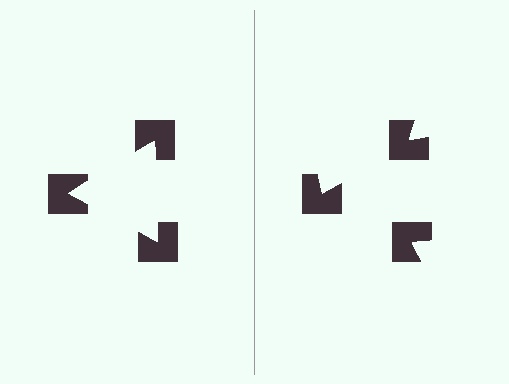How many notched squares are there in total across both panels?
6 — 3 on each side.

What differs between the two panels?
The notched squares are positioned identically on both sides; only the wedge orientations differ. On the left they align to a triangle; on the right they are misaligned.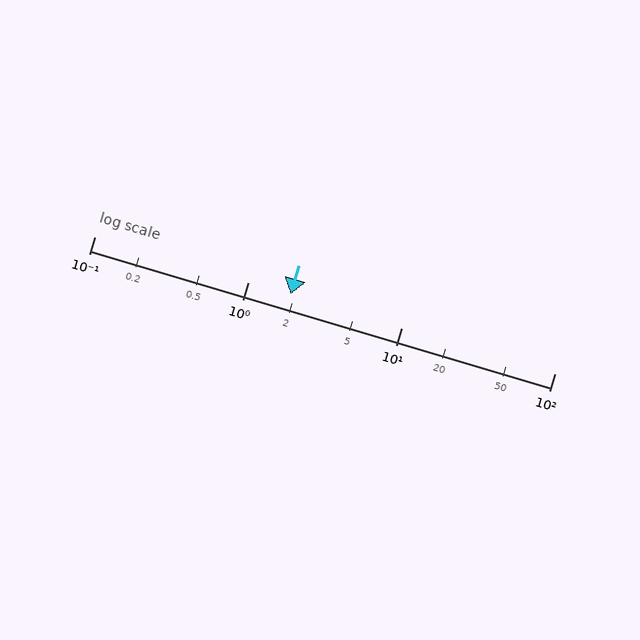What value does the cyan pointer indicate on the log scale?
The pointer indicates approximately 1.9.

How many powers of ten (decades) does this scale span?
The scale spans 3 decades, from 0.1 to 100.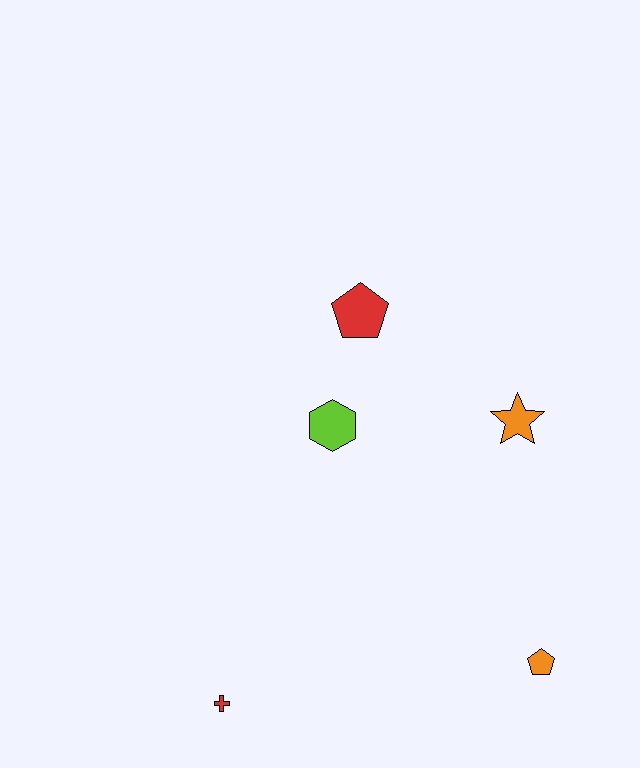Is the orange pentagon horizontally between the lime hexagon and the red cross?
No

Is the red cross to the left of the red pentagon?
Yes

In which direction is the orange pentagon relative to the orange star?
The orange pentagon is below the orange star.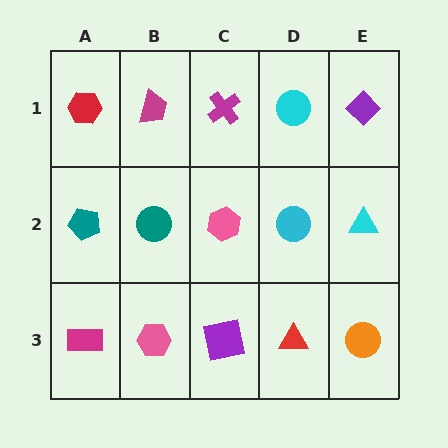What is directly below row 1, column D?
A cyan circle.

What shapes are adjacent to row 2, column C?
A magenta cross (row 1, column C), a purple square (row 3, column C), a teal circle (row 2, column B), a cyan circle (row 2, column D).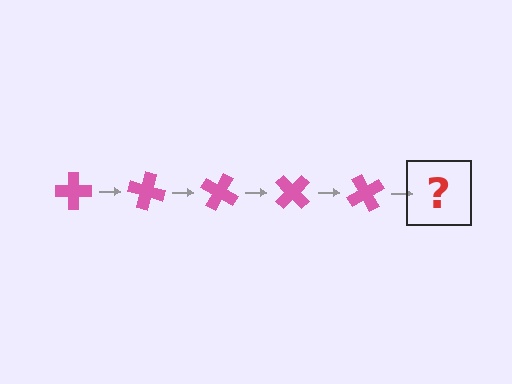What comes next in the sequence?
The next element should be a pink cross rotated 75 degrees.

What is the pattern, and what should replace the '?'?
The pattern is that the cross rotates 15 degrees each step. The '?' should be a pink cross rotated 75 degrees.